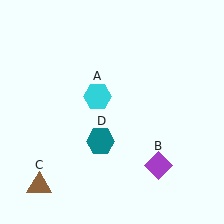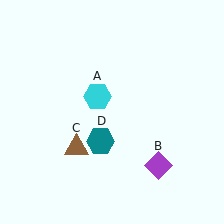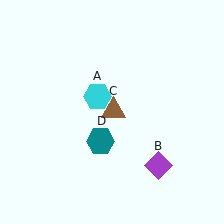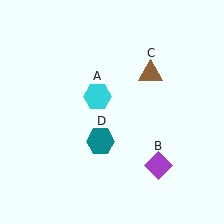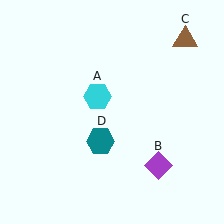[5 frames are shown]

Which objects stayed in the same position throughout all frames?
Cyan hexagon (object A) and purple diamond (object B) and teal hexagon (object D) remained stationary.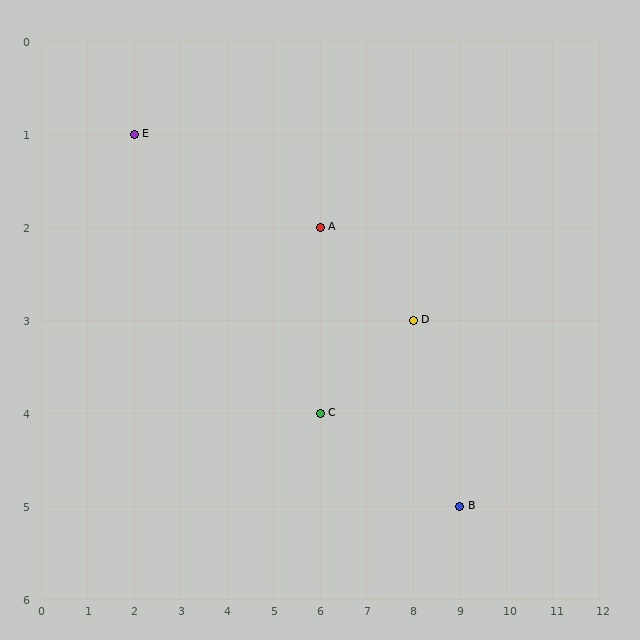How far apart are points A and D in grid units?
Points A and D are 2 columns and 1 row apart (about 2.2 grid units diagonally).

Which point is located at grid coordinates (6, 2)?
Point A is at (6, 2).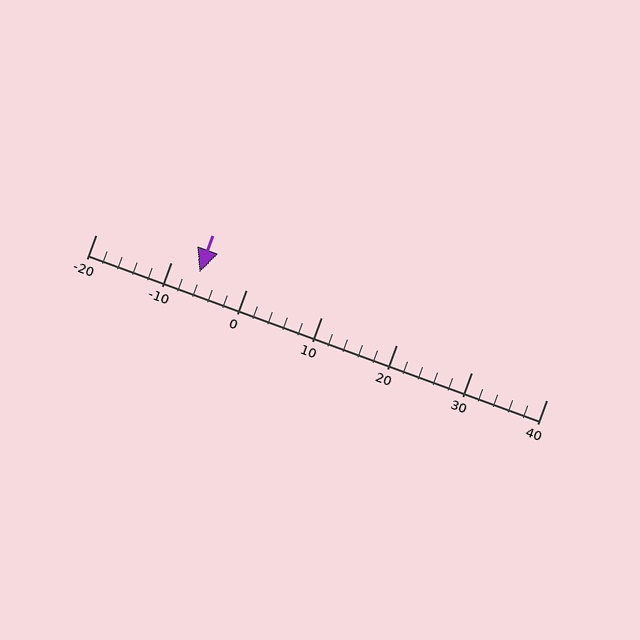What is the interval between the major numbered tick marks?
The major tick marks are spaced 10 units apart.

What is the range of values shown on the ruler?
The ruler shows values from -20 to 40.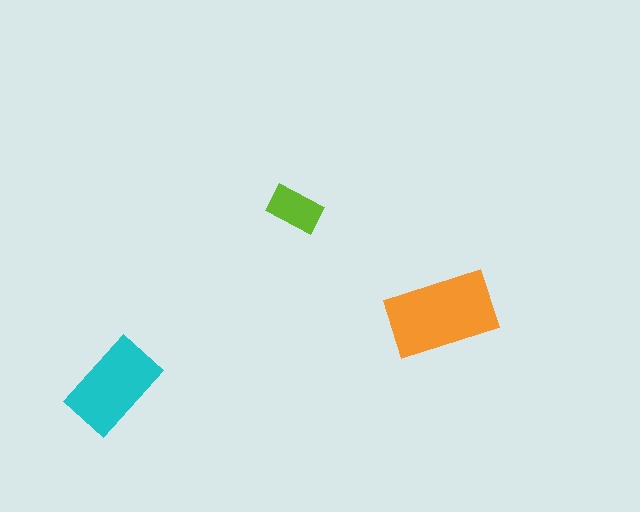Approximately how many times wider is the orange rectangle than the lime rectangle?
About 2 times wider.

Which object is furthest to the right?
The orange rectangle is rightmost.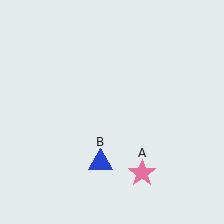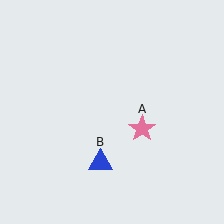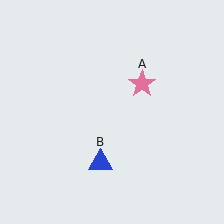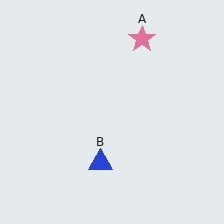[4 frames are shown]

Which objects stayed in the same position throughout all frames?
Blue triangle (object B) remained stationary.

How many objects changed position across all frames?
1 object changed position: pink star (object A).